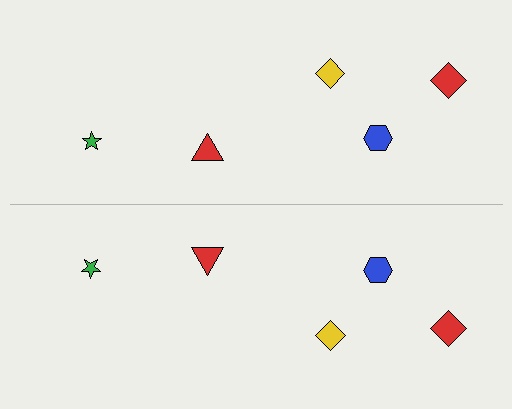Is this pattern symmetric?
Yes, this pattern has bilateral (reflection) symmetry.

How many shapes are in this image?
There are 10 shapes in this image.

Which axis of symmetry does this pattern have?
The pattern has a horizontal axis of symmetry running through the center of the image.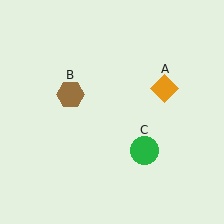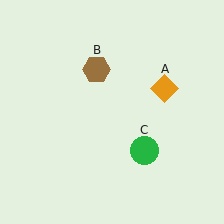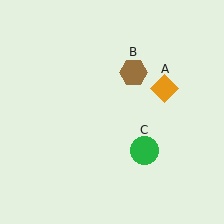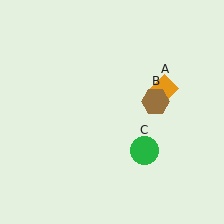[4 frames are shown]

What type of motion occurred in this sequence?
The brown hexagon (object B) rotated clockwise around the center of the scene.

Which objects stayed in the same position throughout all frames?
Orange diamond (object A) and green circle (object C) remained stationary.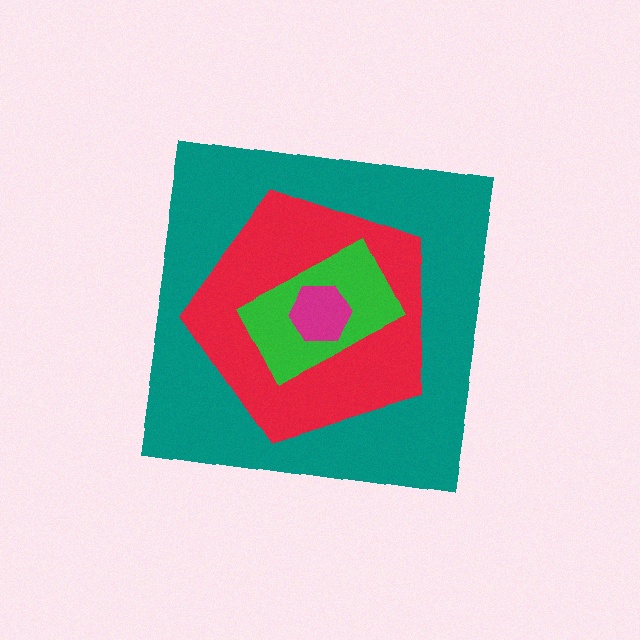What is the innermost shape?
The magenta hexagon.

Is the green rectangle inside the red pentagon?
Yes.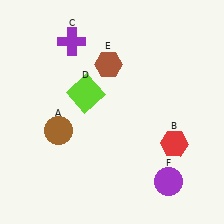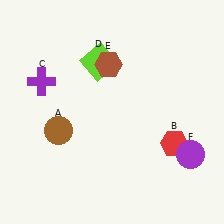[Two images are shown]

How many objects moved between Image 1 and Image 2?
3 objects moved between the two images.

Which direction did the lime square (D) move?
The lime square (D) moved up.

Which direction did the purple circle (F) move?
The purple circle (F) moved up.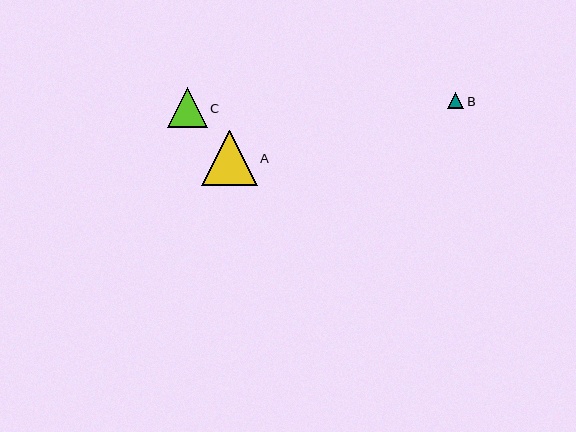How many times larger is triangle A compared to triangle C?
Triangle A is approximately 1.4 times the size of triangle C.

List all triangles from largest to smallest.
From largest to smallest: A, C, B.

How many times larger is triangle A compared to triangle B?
Triangle A is approximately 3.5 times the size of triangle B.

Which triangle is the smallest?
Triangle B is the smallest with a size of approximately 16 pixels.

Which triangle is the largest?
Triangle A is the largest with a size of approximately 55 pixels.